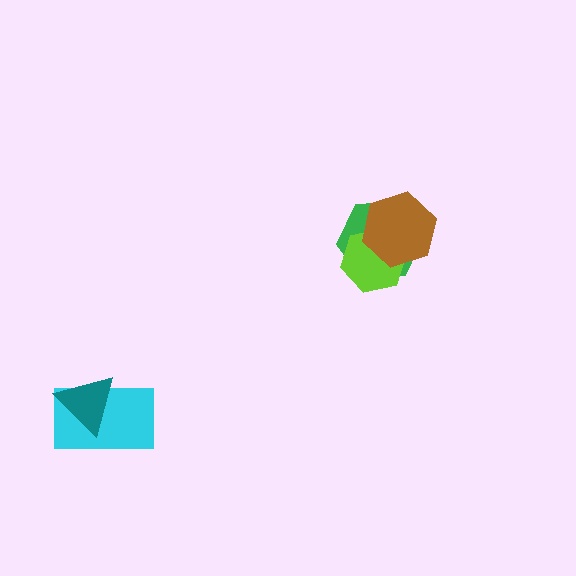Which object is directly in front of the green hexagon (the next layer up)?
The lime hexagon is directly in front of the green hexagon.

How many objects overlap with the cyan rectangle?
1 object overlaps with the cyan rectangle.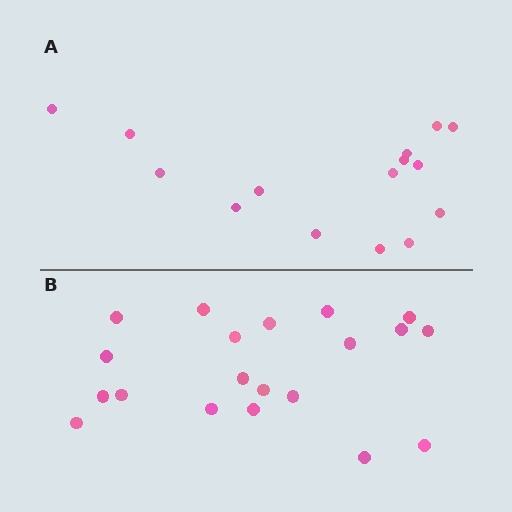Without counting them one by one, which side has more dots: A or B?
Region B (the bottom region) has more dots.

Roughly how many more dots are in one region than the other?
Region B has about 5 more dots than region A.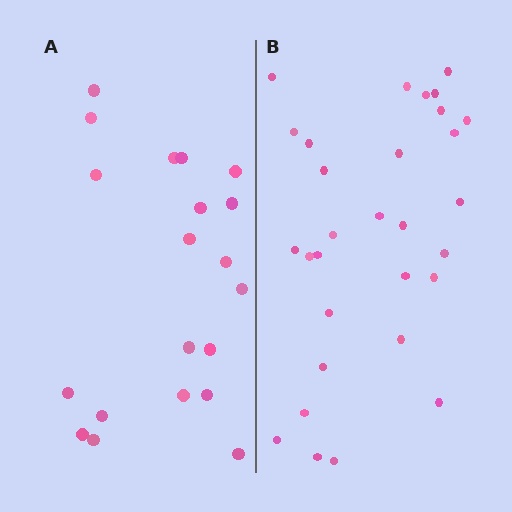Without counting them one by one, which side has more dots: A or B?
Region B (the right region) has more dots.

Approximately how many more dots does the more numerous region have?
Region B has roughly 10 or so more dots than region A.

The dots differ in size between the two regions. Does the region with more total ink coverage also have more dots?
No. Region A has more total ink coverage because its dots are larger, but region B actually contains more individual dots. Total area can be misleading — the number of items is what matters here.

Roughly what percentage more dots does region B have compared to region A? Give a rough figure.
About 50% more.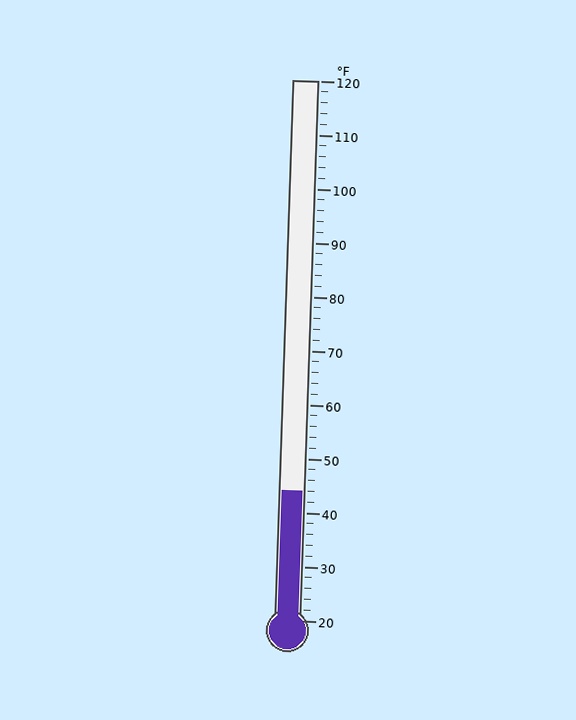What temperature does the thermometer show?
The thermometer shows approximately 44°F.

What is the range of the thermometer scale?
The thermometer scale ranges from 20°F to 120°F.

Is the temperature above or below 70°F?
The temperature is below 70°F.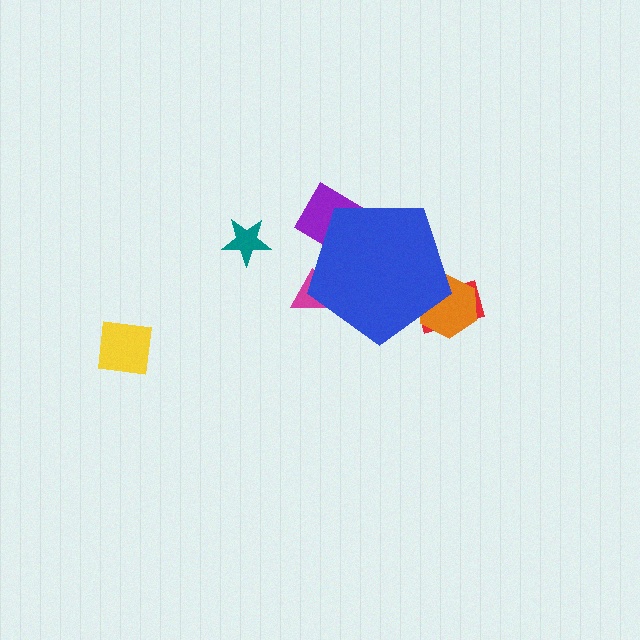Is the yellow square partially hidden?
No, the yellow square is fully visible.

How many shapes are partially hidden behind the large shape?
4 shapes are partially hidden.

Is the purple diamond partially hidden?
Yes, the purple diamond is partially hidden behind the blue pentagon.